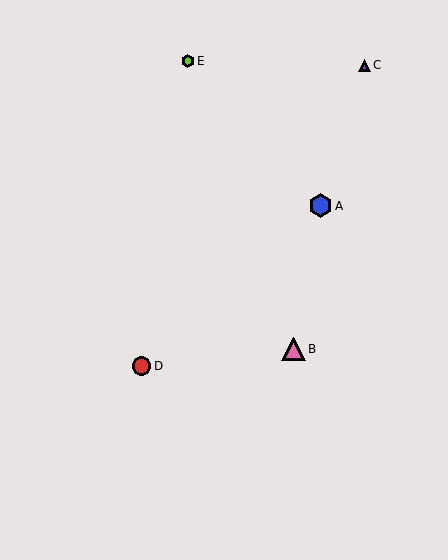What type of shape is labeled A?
Shape A is a blue hexagon.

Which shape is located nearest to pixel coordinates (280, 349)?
The pink triangle (labeled B) at (293, 349) is nearest to that location.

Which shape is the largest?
The blue hexagon (labeled A) is the largest.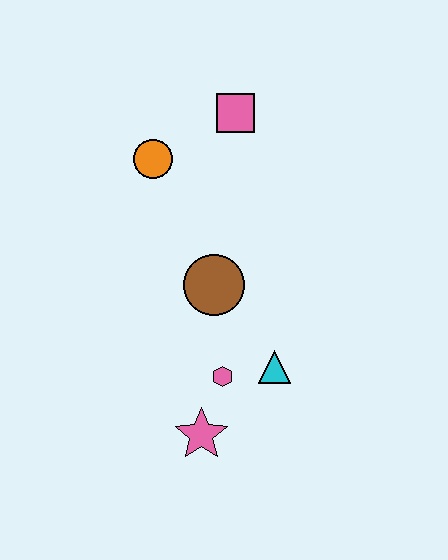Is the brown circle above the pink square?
No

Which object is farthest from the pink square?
The pink star is farthest from the pink square.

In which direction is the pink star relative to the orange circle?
The pink star is below the orange circle.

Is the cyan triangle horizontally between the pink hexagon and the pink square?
No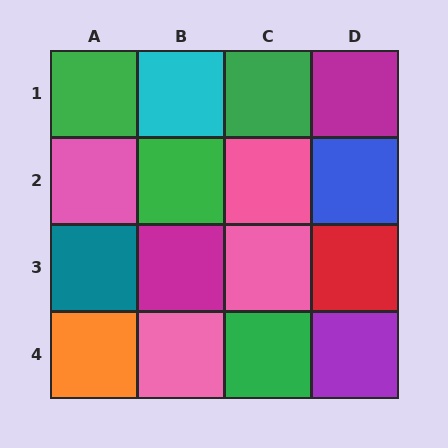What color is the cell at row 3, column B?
Magenta.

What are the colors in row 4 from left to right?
Orange, pink, green, purple.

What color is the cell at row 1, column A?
Green.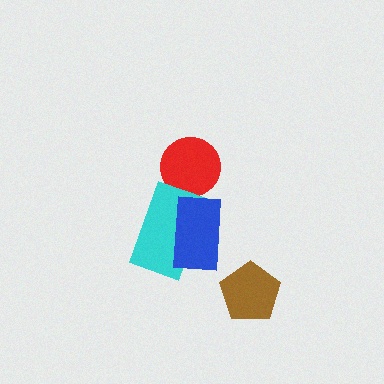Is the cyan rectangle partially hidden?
Yes, it is partially covered by another shape.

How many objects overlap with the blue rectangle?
1 object overlaps with the blue rectangle.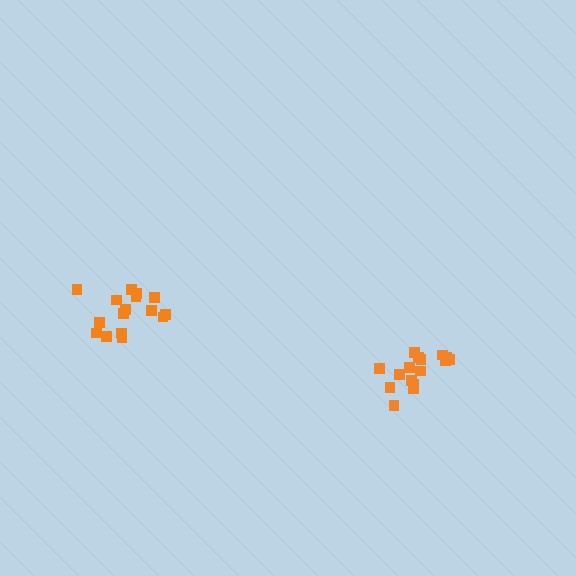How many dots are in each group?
Group 1: 16 dots, Group 2: 16 dots (32 total).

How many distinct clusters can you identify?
There are 2 distinct clusters.